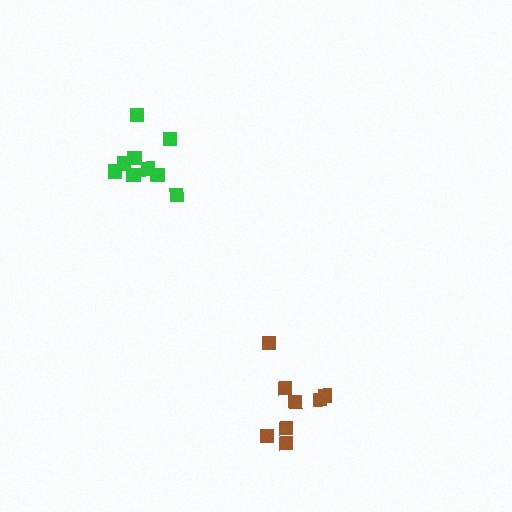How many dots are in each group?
Group 1: 9 dots, Group 2: 8 dots (17 total).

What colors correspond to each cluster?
The clusters are colored: green, brown.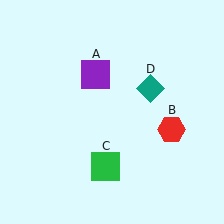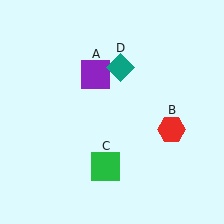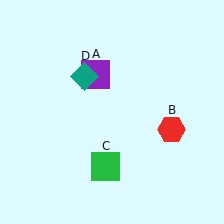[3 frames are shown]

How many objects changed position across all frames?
1 object changed position: teal diamond (object D).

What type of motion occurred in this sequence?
The teal diamond (object D) rotated counterclockwise around the center of the scene.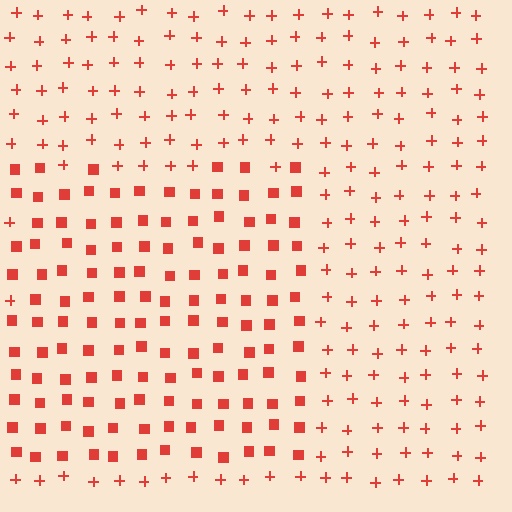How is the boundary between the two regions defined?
The boundary is defined by a change in element shape: squares inside vs. plus signs outside. All elements share the same color and spacing.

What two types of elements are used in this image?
The image uses squares inside the rectangle region and plus signs outside it.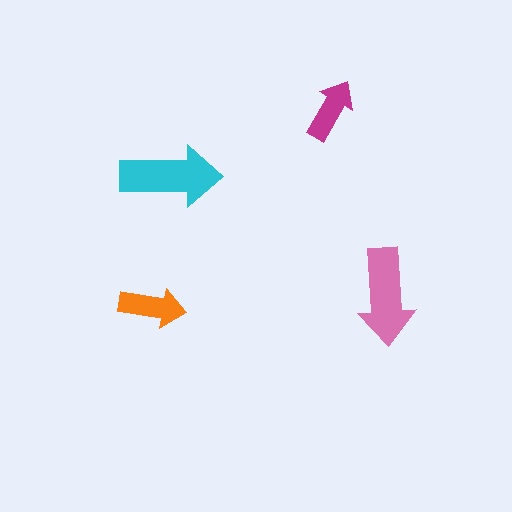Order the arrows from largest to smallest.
the cyan one, the pink one, the orange one, the magenta one.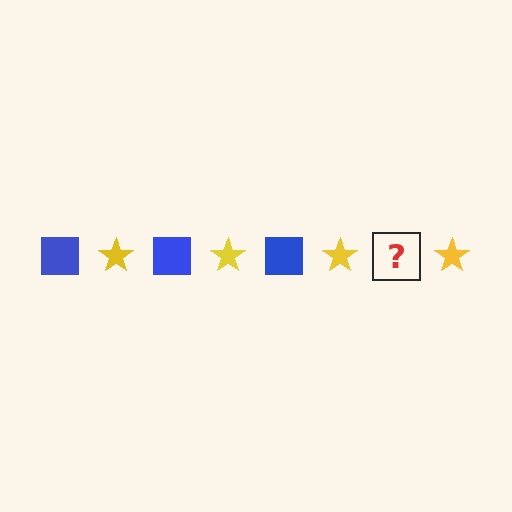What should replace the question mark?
The question mark should be replaced with a blue square.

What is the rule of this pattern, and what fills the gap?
The rule is that the pattern alternates between blue square and yellow star. The gap should be filled with a blue square.